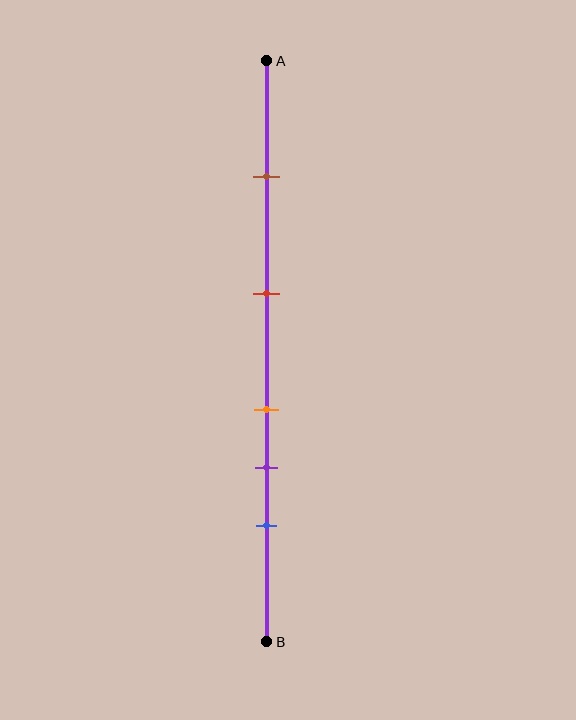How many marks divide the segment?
There are 5 marks dividing the segment.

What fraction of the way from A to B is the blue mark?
The blue mark is approximately 80% (0.8) of the way from A to B.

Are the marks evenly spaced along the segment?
No, the marks are not evenly spaced.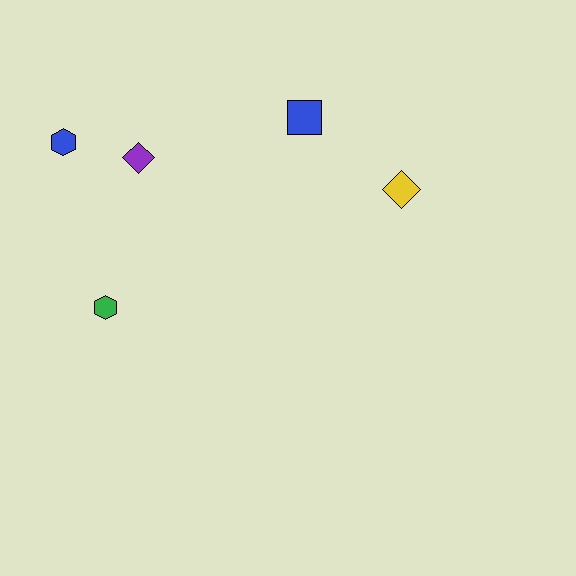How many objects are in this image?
There are 5 objects.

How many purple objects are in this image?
There is 1 purple object.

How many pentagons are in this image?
There are no pentagons.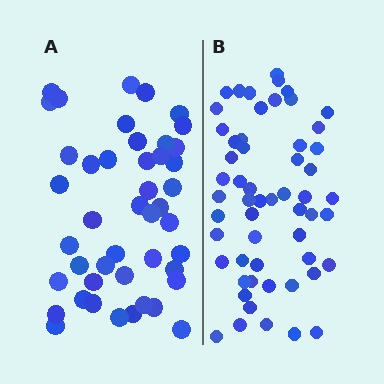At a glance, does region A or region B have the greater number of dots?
Region B (the right region) has more dots.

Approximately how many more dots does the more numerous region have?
Region B has roughly 12 or so more dots than region A.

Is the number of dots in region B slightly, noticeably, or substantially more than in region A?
Region B has only slightly more — the two regions are fairly close. The ratio is roughly 1.2 to 1.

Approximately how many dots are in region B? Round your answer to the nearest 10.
About 60 dots. (The exact count is 56, which rounds to 60.)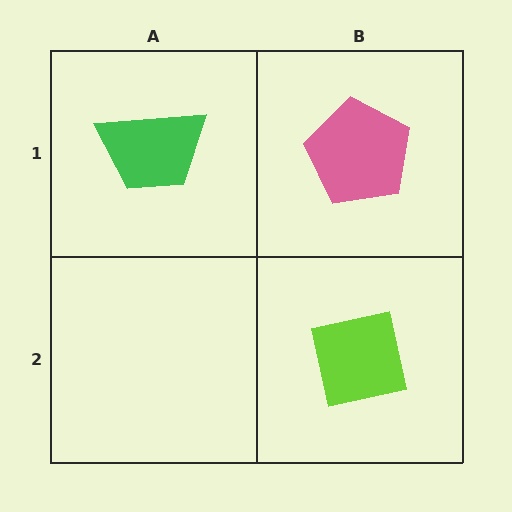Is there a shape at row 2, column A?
No, that cell is empty.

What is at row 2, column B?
A lime square.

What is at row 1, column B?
A pink pentagon.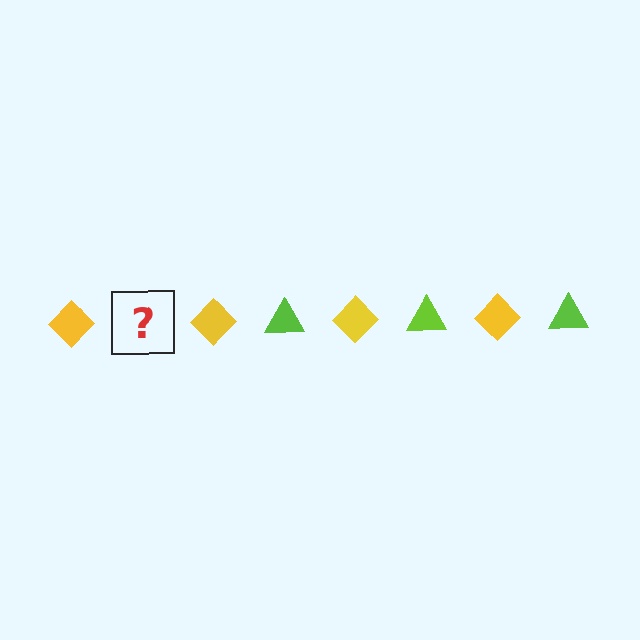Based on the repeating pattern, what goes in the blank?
The blank should be a lime triangle.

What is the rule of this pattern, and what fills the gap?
The rule is that the pattern alternates between yellow diamond and lime triangle. The gap should be filled with a lime triangle.